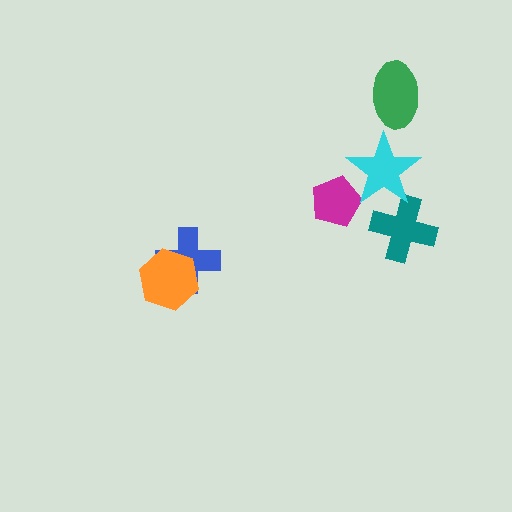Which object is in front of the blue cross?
The orange hexagon is in front of the blue cross.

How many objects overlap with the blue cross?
1 object overlaps with the blue cross.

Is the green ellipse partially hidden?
No, no other shape covers it.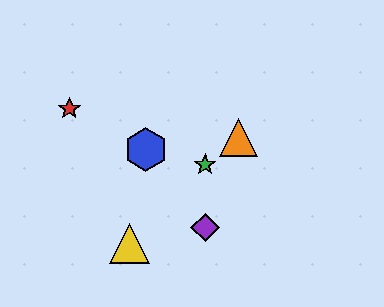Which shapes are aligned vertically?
The green star, the purple diamond are aligned vertically.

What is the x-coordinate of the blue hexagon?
The blue hexagon is at x≈146.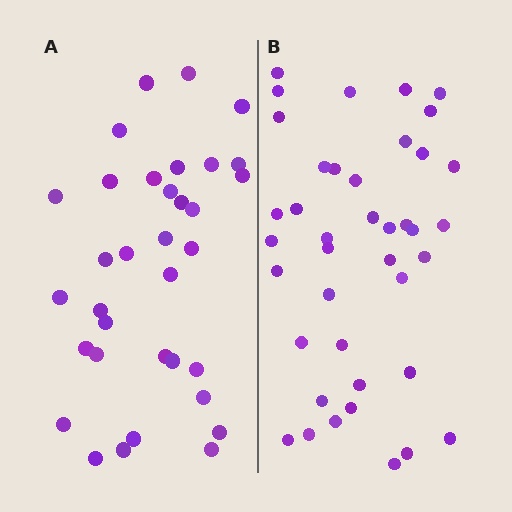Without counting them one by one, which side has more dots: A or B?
Region B (the right region) has more dots.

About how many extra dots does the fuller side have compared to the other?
Region B has about 6 more dots than region A.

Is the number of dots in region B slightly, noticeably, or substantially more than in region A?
Region B has only slightly more — the two regions are fairly close. The ratio is roughly 1.2 to 1.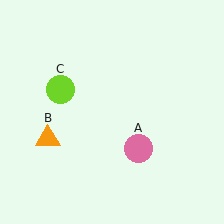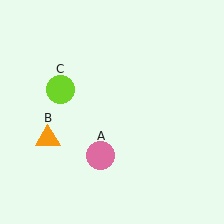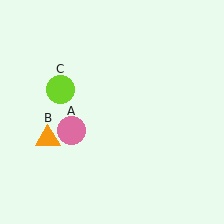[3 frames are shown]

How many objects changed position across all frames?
1 object changed position: pink circle (object A).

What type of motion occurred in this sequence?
The pink circle (object A) rotated clockwise around the center of the scene.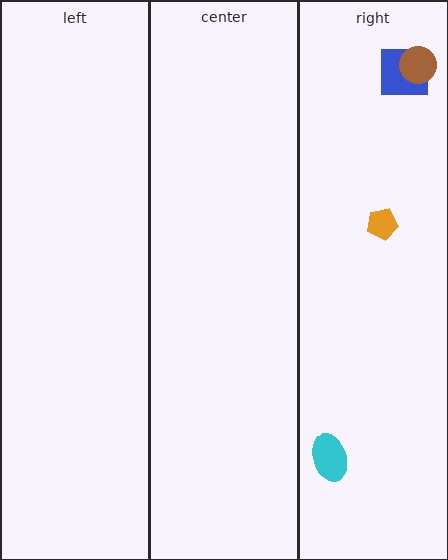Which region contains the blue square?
The right region.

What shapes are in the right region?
The blue square, the orange pentagon, the brown circle, the cyan ellipse.